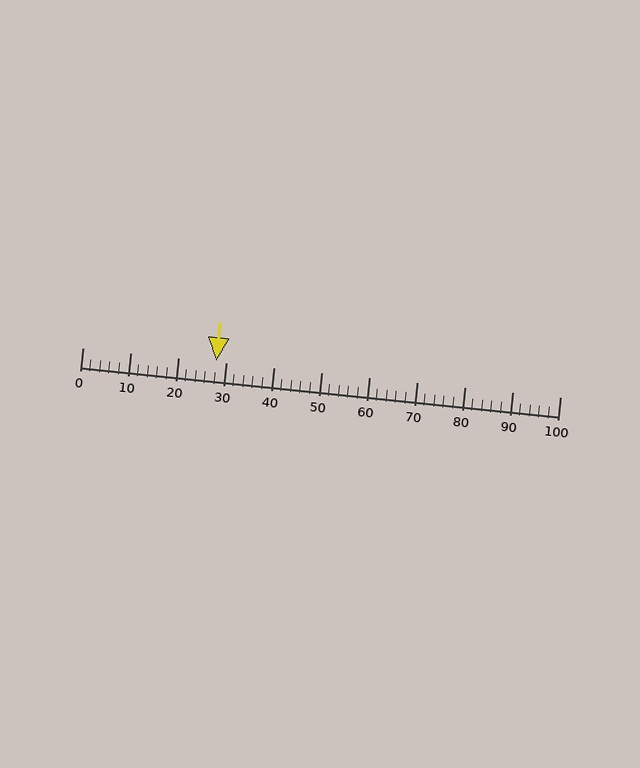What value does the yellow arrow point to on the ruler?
The yellow arrow points to approximately 28.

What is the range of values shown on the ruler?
The ruler shows values from 0 to 100.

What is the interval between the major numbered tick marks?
The major tick marks are spaced 10 units apart.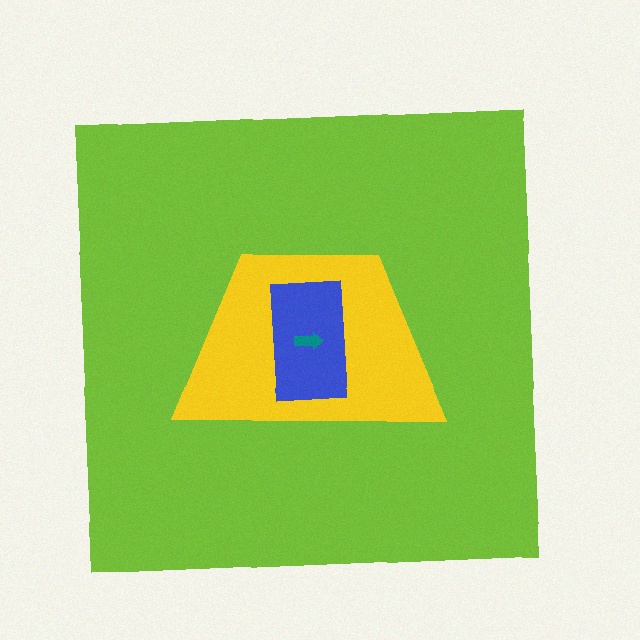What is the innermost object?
The teal arrow.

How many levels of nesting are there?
4.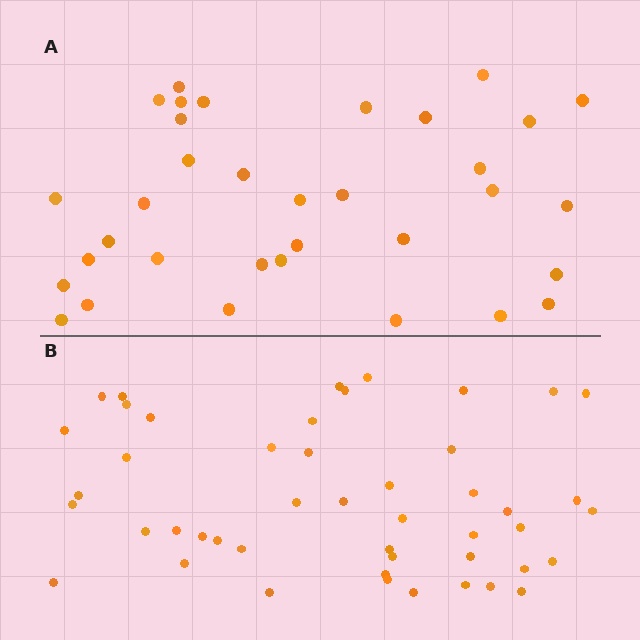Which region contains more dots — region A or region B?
Region B (the bottom region) has more dots.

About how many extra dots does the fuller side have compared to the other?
Region B has approximately 15 more dots than region A.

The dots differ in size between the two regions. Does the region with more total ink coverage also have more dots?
No. Region A has more total ink coverage because its dots are larger, but region B actually contains more individual dots. Total area can be misleading — the number of items is what matters here.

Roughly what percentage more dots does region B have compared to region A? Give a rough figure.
About 40% more.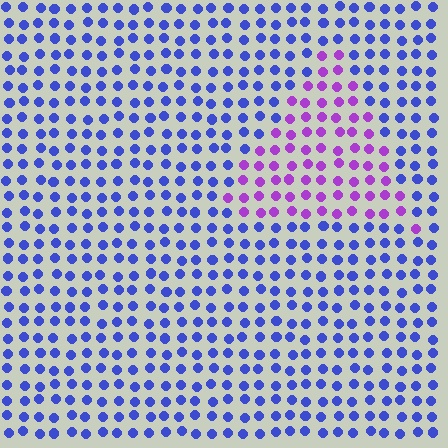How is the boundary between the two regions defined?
The boundary is defined purely by a slight shift in hue (about 51 degrees). Spacing, size, and orientation are identical on both sides.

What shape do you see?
I see a triangle.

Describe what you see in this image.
The image is filled with small blue elements in a uniform arrangement. A triangle-shaped region is visible where the elements are tinted to a slightly different hue, forming a subtle color boundary.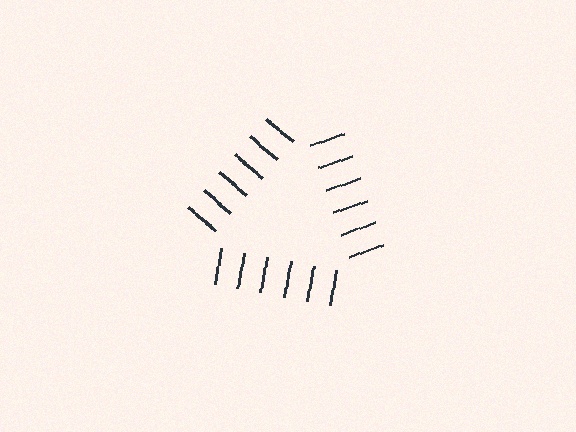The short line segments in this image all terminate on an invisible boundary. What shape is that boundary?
An illusory triangle — the line segments terminate on its edges but no continuous stroke is drawn.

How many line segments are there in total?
18 — 6 along each of the 3 edges.